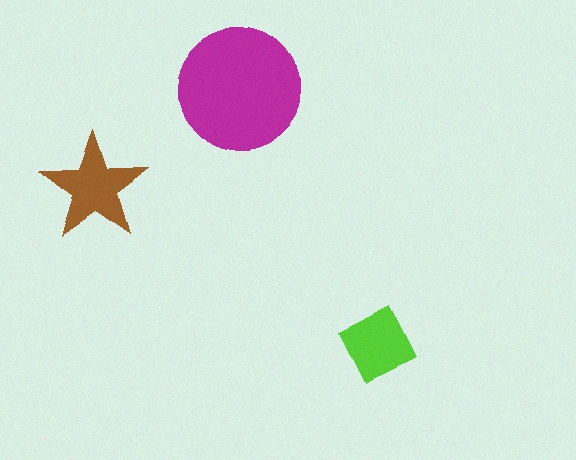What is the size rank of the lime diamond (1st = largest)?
3rd.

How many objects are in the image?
There are 3 objects in the image.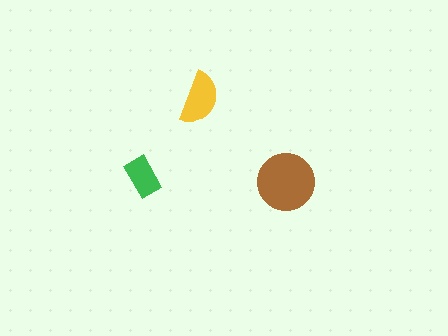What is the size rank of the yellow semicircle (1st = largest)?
2nd.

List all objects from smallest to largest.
The green rectangle, the yellow semicircle, the brown circle.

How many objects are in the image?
There are 3 objects in the image.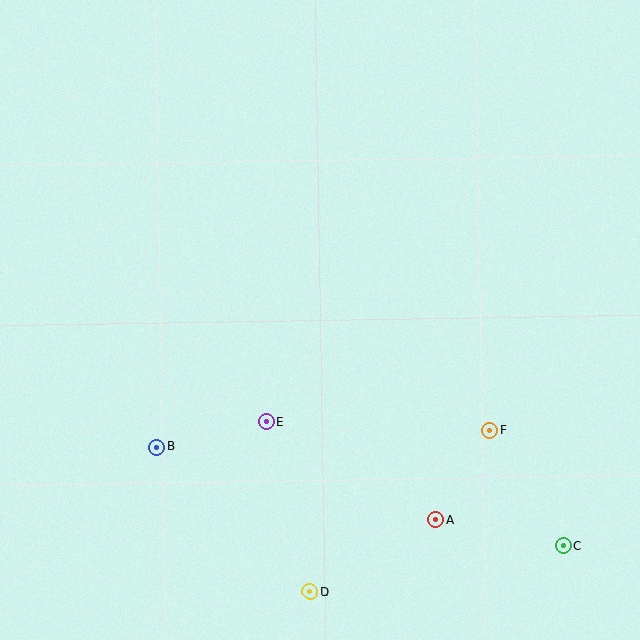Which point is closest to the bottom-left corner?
Point B is closest to the bottom-left corner.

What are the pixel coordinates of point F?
Point F is at (490, 430).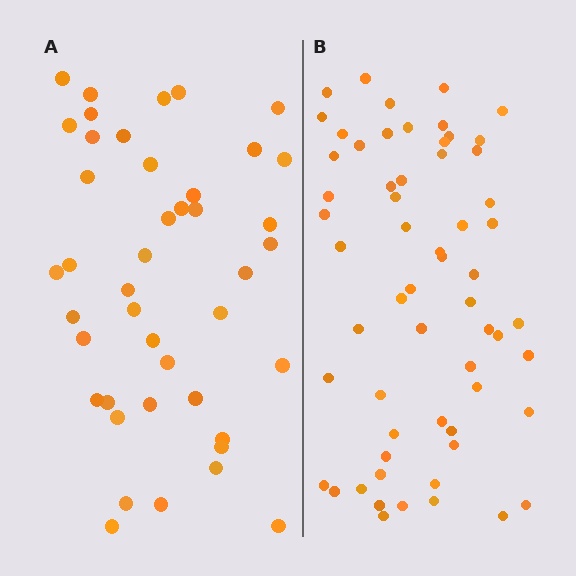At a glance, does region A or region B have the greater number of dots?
Region B (the right region) has more dots.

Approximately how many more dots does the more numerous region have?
Region B has approximately 15 more dots than region A.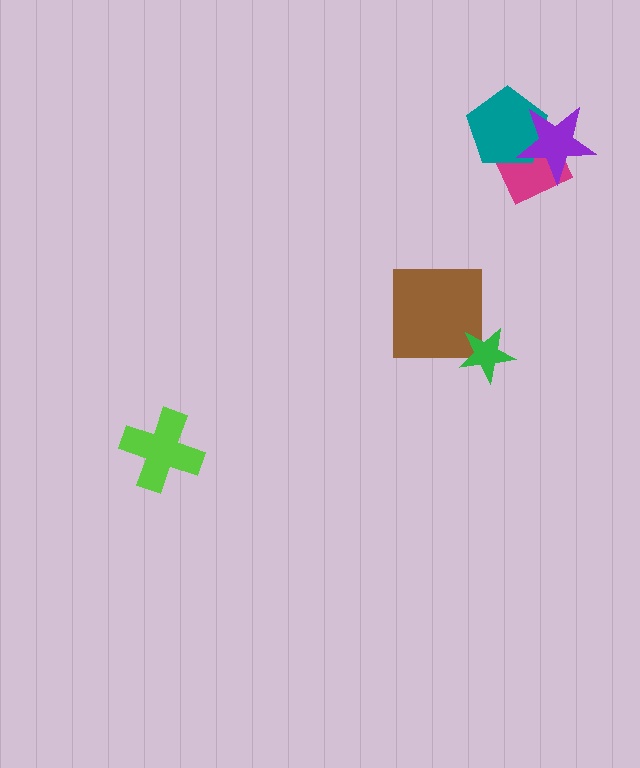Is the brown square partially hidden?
Yes, it is partially covered by another shape.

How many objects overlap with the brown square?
1 object overlaps with the brown square.